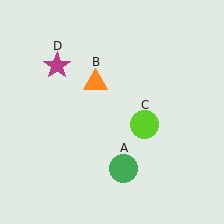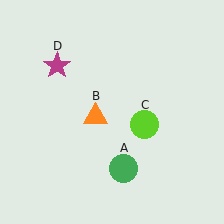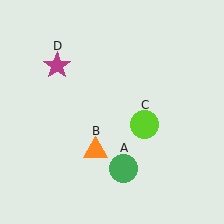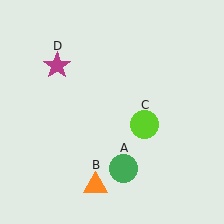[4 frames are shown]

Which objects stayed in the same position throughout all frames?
Green circle (object A) and lime circle (object C) and magenta star (object D) remained stationary.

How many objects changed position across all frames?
1 object changed position: orange triangle (object B).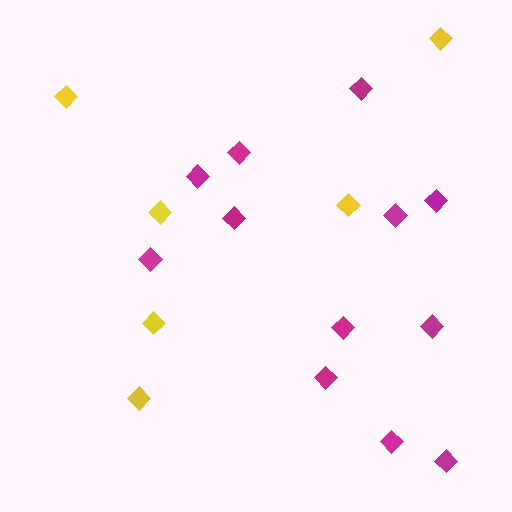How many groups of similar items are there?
There are 2 groups: one group of magenta diamonds (12) and one group of yellow diamonds (6).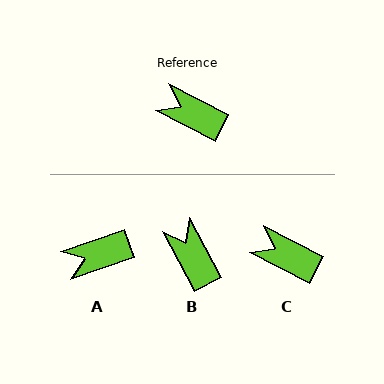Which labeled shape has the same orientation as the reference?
C.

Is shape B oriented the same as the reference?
No, it is off by about 35 degrees.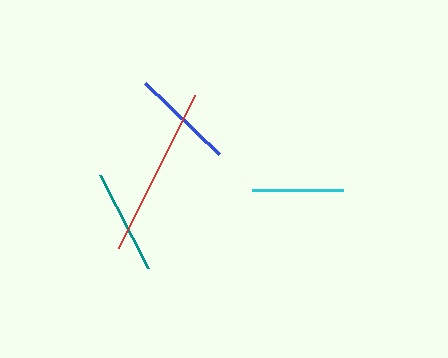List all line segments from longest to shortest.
From longest to shortest: red, teal, blue, cyan.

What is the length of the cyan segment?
The cyan segment is approximately 91 pixels long.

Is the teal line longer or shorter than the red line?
The red line is longer than the teal line.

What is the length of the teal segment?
The teal segment is approximately 105 pixels long.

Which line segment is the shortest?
The cyan line is the shortest at approximately 91 pixels.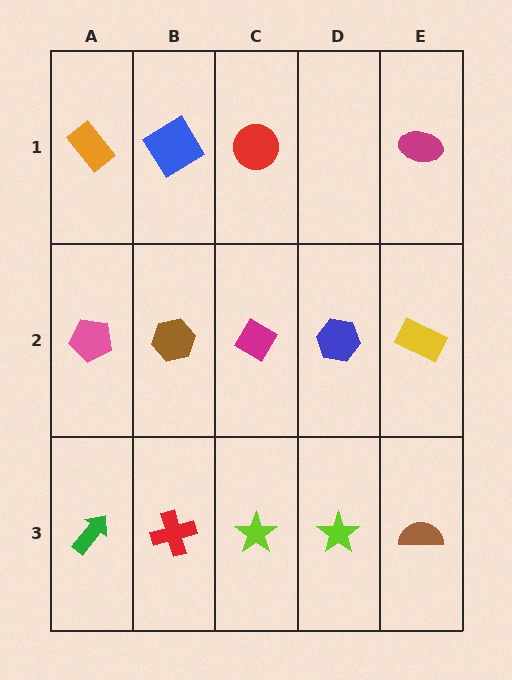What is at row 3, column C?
A lime star.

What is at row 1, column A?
An orange rectangle.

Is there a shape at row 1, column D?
No, that cell is empty.